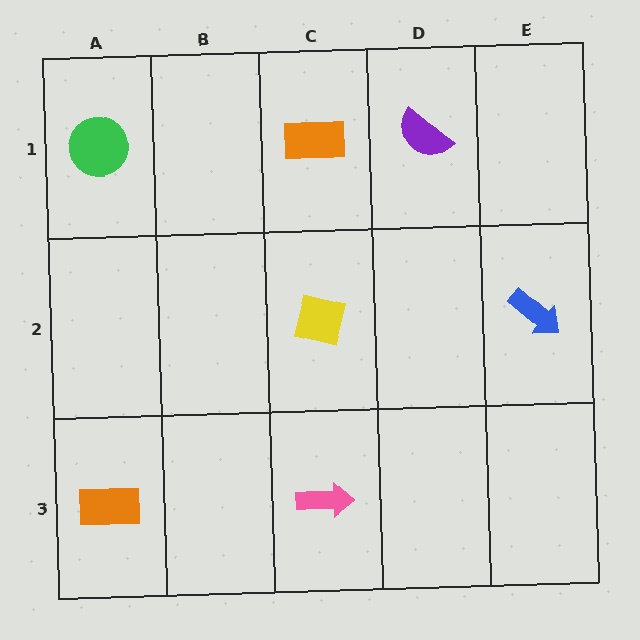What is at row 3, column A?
An orange rectangle.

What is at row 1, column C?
An orange rectangle.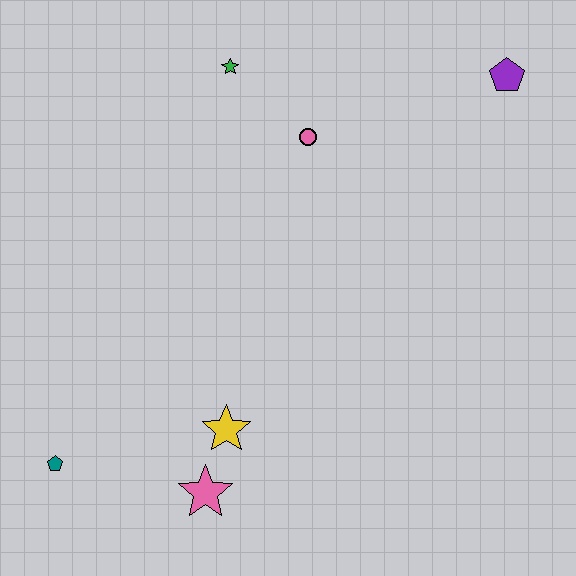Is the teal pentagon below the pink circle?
Yes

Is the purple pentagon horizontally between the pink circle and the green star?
No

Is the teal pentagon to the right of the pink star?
No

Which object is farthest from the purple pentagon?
The teal pentagon is farthest from the purple pentagon.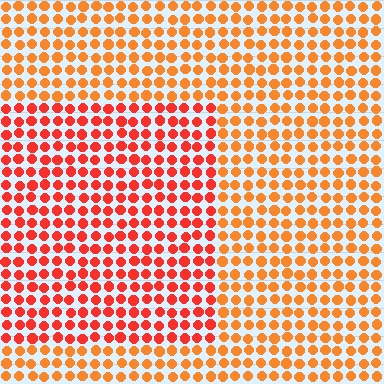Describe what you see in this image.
The image is filled with small orange elements in a uniform arrangement. A rectangle-shaped region is visible where the elements are tinted to a slightly different hue, forming a subtle color boundary.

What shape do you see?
I see a rectangle.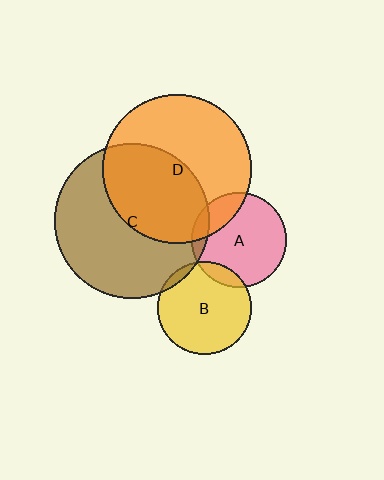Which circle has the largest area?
Circle C (brown).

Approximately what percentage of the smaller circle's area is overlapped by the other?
Approximately 5%.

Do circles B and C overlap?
Yes.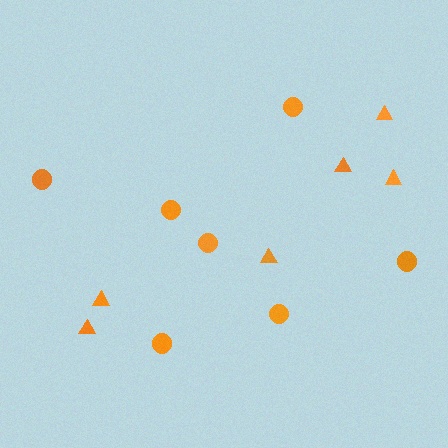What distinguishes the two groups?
There are 2 groups: one group of circles (7) and one group of triangles (6).